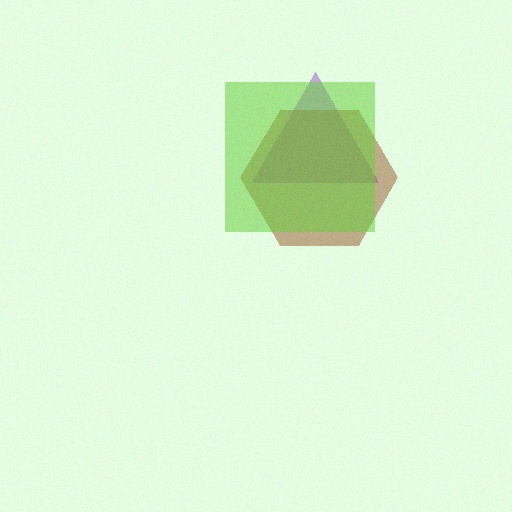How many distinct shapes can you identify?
There are 3 distinct shapes: a purple triangle, a brown hexagon, a lime square.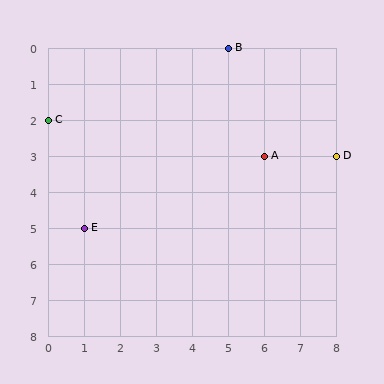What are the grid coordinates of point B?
Point B is at grid coordinates (5, 0).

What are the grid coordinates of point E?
Point E is at grid coordinates (1, 5).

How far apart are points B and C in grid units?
Points B and C are 5 columns and 2 rows apart (about 5.4 grid units diagonally).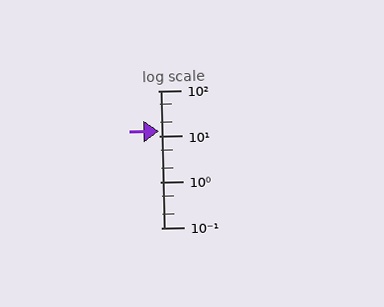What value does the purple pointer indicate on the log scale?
The pointer indicates approximately 13.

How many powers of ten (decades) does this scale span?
The scale spans 3 decades, from 0.1 to 100.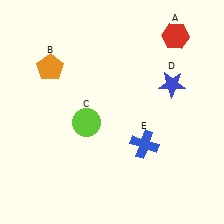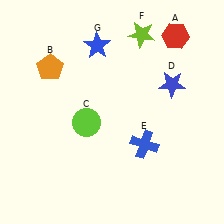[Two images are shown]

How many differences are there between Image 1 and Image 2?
There are 2 differences between the two images.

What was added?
A lime star (F), a blue star (G) were added in Image 2.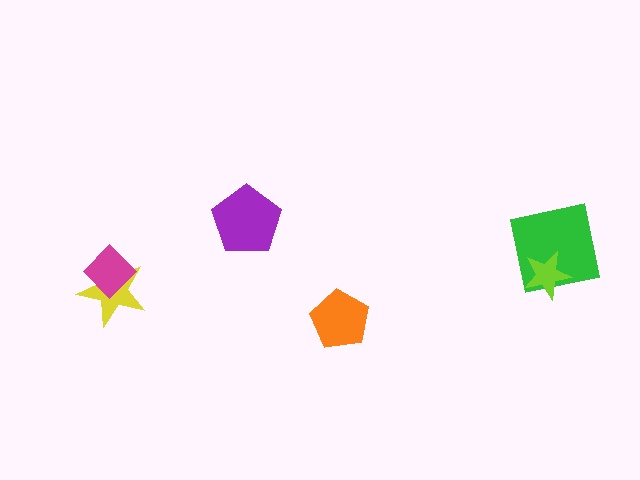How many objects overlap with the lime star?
1 object overlaps with the lime star.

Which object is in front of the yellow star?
The magenta diamond is in front of the yellow star.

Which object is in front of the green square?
The lime star is in front of the green square.